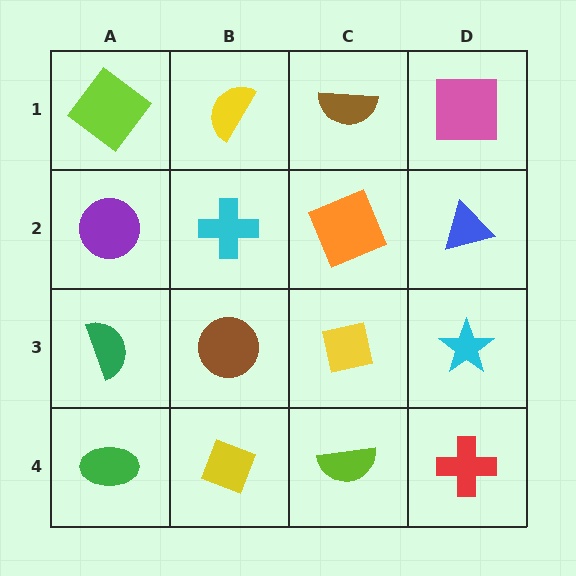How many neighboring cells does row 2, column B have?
4.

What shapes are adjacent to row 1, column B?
A cyan cross (row 2, column B), a lime diamond (row 1, column A), a brown semicircle (row 1, column C).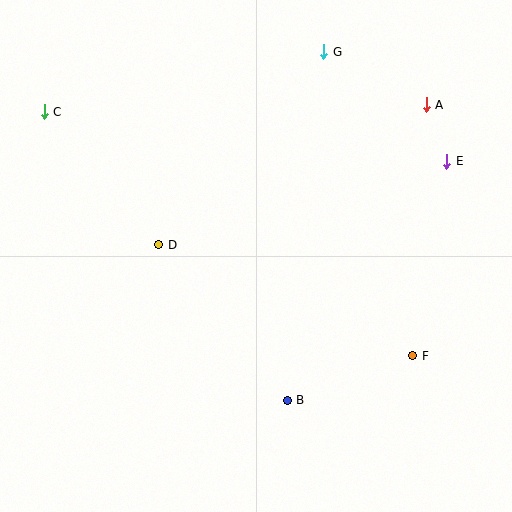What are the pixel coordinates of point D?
Point D is at (158, 245).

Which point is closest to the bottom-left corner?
Point B is closest to the bottom-left corner.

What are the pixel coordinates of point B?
Point B is at (287, 400).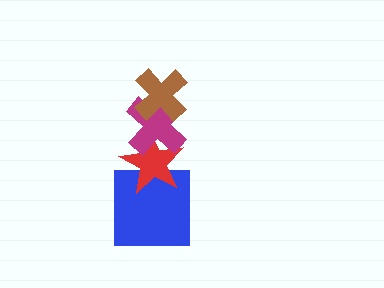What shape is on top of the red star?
The magenta cross is on top of the red star.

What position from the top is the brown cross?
The brown cross is 1st from the top.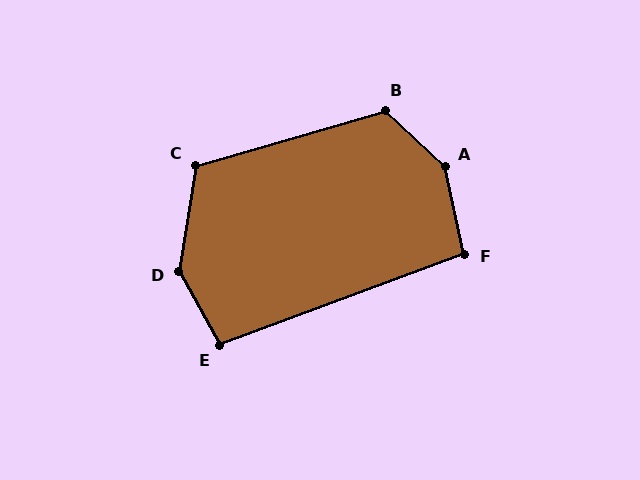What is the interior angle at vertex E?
Approximately 99 degrees (obtuse).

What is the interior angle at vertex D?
Approximately 141 degrees (obtuse).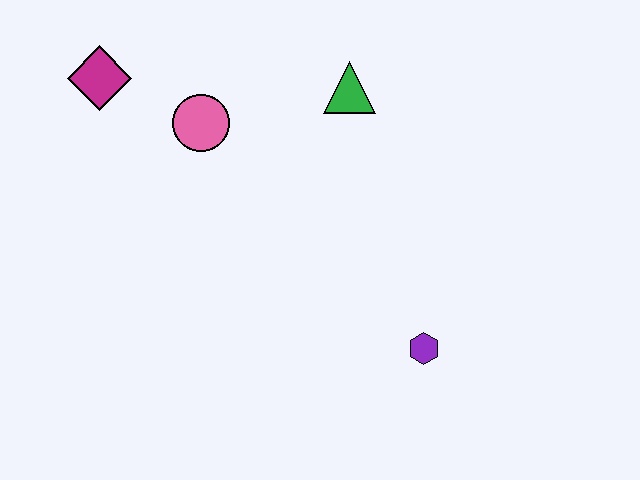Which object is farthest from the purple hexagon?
The magenta diamond is farthest from the purple hexagon.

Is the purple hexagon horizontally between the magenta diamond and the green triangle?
No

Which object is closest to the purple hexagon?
The green triangle is closest to the purple hexagon.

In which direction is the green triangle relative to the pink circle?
The green triangle is to the right of the pink circle.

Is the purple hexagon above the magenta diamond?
No